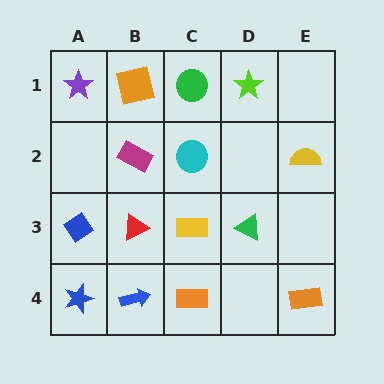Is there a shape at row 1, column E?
No, that cell is empty.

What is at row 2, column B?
A magenta rectangle.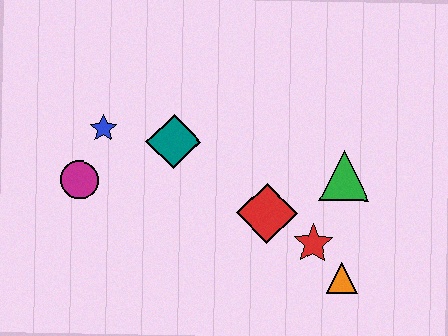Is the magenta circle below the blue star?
Yes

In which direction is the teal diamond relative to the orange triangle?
The teal diamond is to the left of the orange triangle.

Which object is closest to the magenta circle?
The blue star is closest to the magenta circle.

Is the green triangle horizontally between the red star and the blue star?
No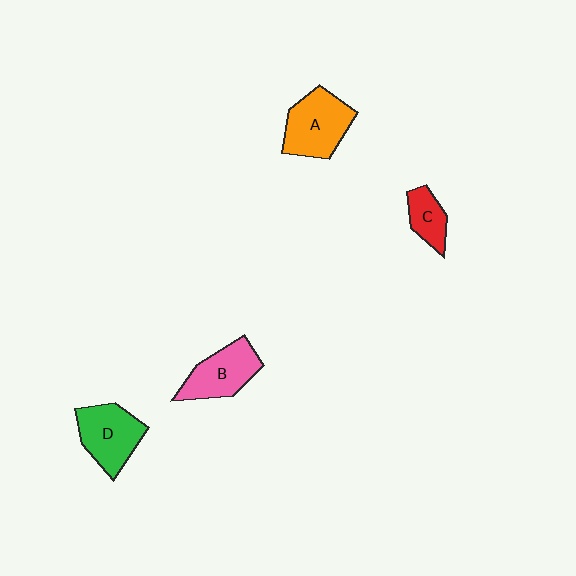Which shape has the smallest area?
Shape C (red).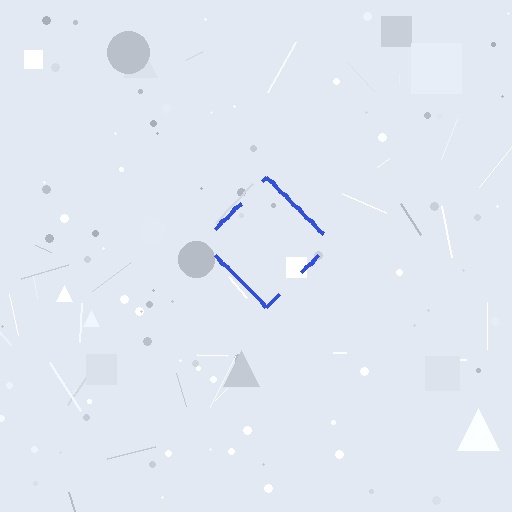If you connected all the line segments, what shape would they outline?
They would outline a diamond.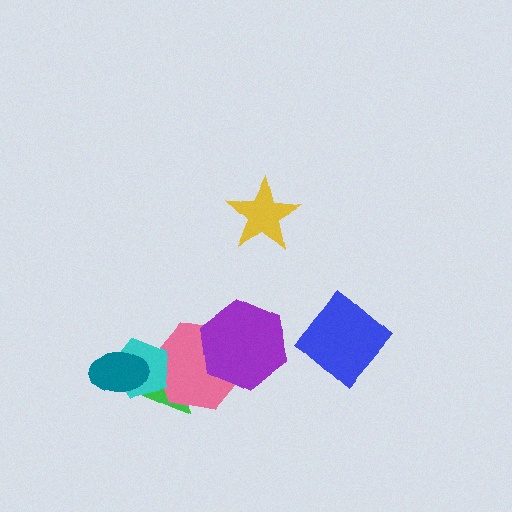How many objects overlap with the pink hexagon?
3 objects overlap with the pink hexagon.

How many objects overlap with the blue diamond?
0 objects overlap with the blue diamond.